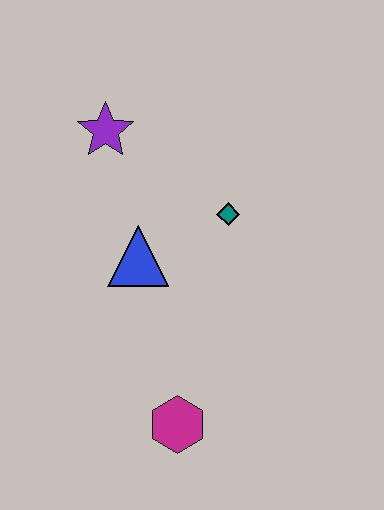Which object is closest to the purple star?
The blue triangle is closest to the purple star.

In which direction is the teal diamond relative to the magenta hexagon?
The teal diamond is above the magenta hexagon.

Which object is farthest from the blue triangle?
The magenta hexagon is farthest from the blue triangle.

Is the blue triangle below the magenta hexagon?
No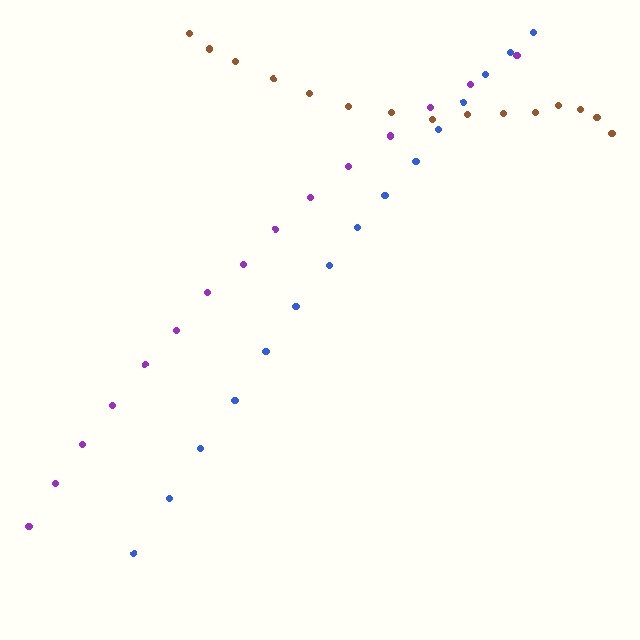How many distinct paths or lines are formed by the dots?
There are 3 distinct paths.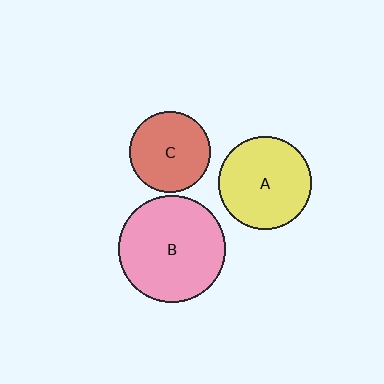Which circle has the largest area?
Circle B (pink).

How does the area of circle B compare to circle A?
Approximately 1.3 times.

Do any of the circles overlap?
No, none of the circles overlap.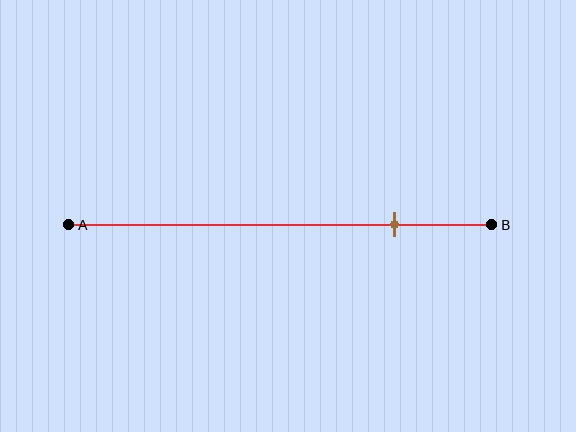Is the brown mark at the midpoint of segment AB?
No, the mark is at about 75% from A, not at the 50% midpoint.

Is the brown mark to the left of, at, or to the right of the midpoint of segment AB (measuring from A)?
The brown mark is to the right of the midpoint of segment AB.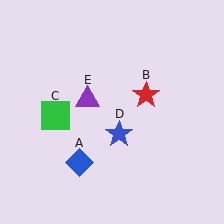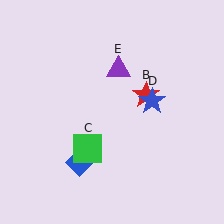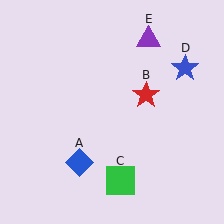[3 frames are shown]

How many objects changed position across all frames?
3 objects changed position: green square (object C), blue star (object D), purple triangle (object E).